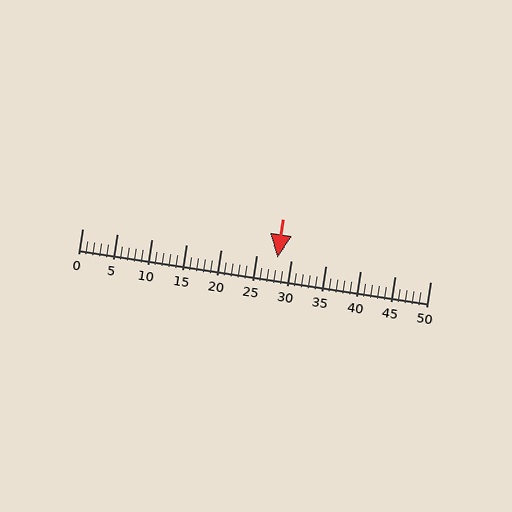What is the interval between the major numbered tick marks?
The major tick marks are spaced 5 units apart.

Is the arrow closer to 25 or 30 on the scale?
The arrow is closer to 30.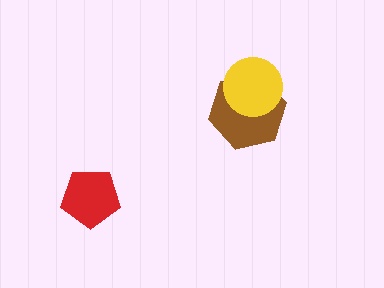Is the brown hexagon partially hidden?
Yes, it is partially covered by another shape.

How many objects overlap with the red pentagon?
0 objects overlap with the red pentagon.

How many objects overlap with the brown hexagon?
1 object overlaps with the brown hexagon.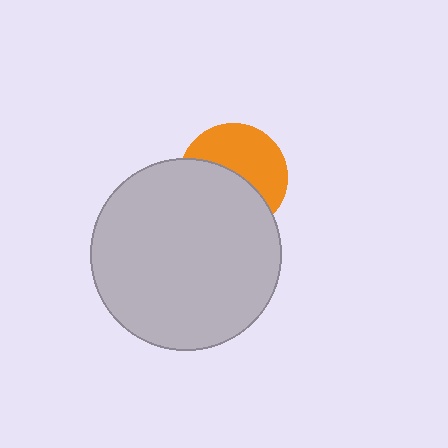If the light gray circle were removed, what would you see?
You would see the complete orange circle.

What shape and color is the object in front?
The object in front is a light gray circle.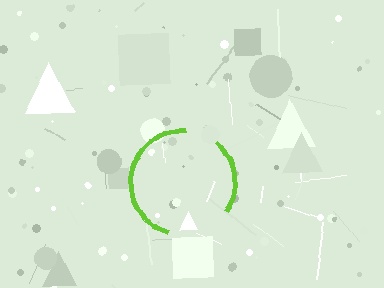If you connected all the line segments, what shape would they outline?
They would outline a circle.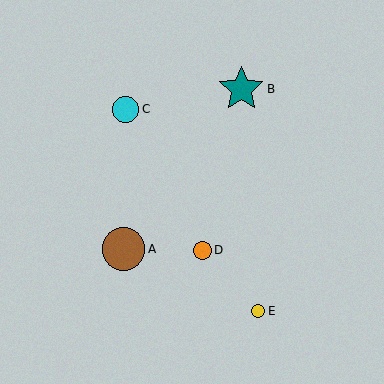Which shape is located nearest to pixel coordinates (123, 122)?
The cyan circle (labeled C) at (126, 109) is nearest to that location.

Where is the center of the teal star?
The center of the teal star is at (241, 89).